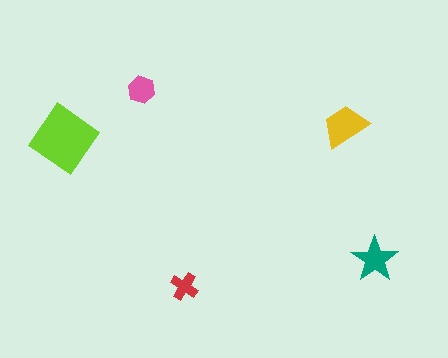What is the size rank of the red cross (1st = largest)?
5th.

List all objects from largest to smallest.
The lime diamond, the yellow trapezoid, the teal star, the pink hexagon, the red cross.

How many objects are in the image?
There are 5 objects in the image.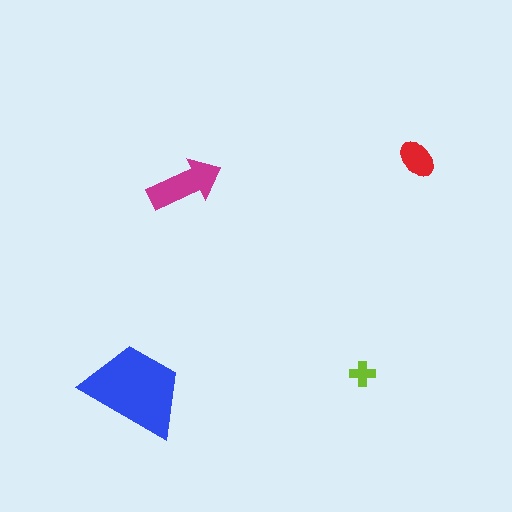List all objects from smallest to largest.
The lime cross, the red ellipse, the magenta arrow, the blue trapezoid.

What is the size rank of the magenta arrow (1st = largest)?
2nd.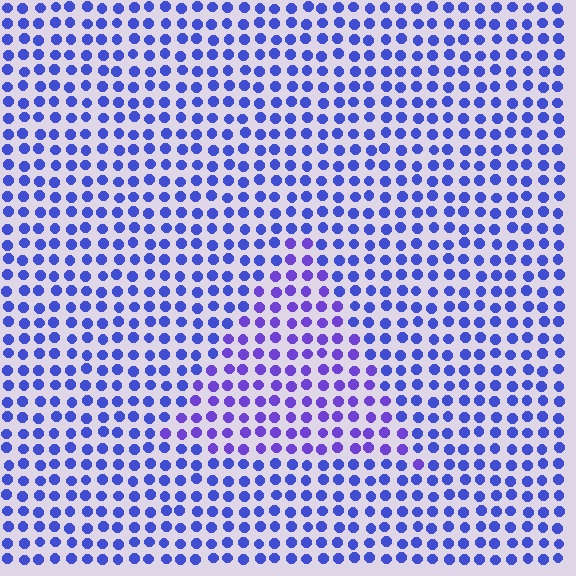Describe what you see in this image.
The image is filled with small blue elements in a uniform arrangement. A triangle-shaped region is visible where the elements are tinted to a slightly different hue, forming a subtle color boundary.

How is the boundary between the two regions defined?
The boundary is defined purely by a slight shift in hue (about 25 degrees). Spacing, size, and orientation are identical on both sides.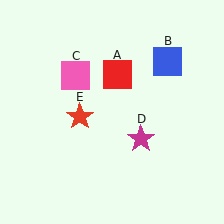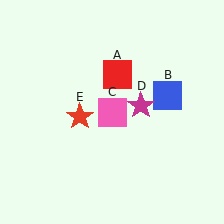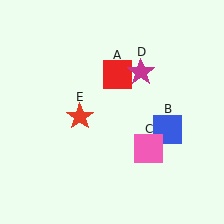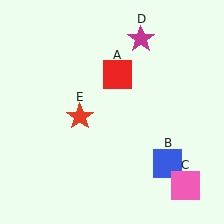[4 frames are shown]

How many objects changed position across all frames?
3 objects changed position: blue square (object B), pink square (object C), magenta star (object D).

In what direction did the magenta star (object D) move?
The magenta star (object D) moved up.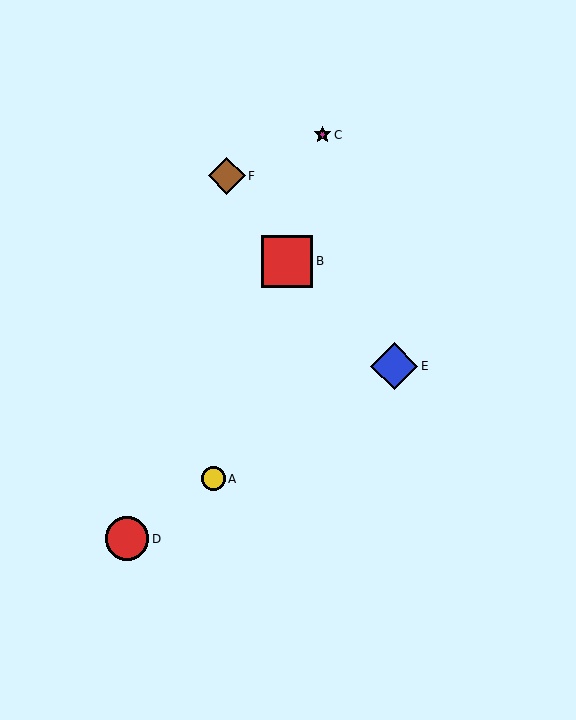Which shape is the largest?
The red square (labeled B) is the largest.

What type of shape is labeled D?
Shape D is a red circle.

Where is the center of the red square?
The center of the red square is at (287, 261).